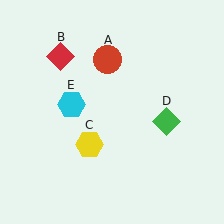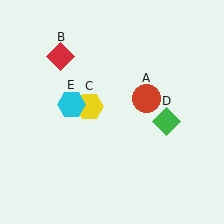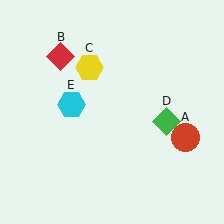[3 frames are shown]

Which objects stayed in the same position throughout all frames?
Red diamond (object B) and green diamond (object D) and cyan hexagon (object E) remained stationary.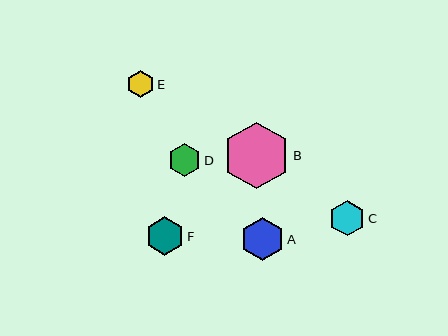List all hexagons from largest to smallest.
From largest to smallest: B, A, F, C, D, E.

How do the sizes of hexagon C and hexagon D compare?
Hexagon C and hexagon D are approximately the same size.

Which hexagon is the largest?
Hexagon B is the largest with a size of approximately 67 pixels.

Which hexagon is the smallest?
Hexagon E is the smallest with a size of approximately 27 pixels.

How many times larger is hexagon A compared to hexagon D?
Hexagon A is approximately 1.3 times the size of hexagon D.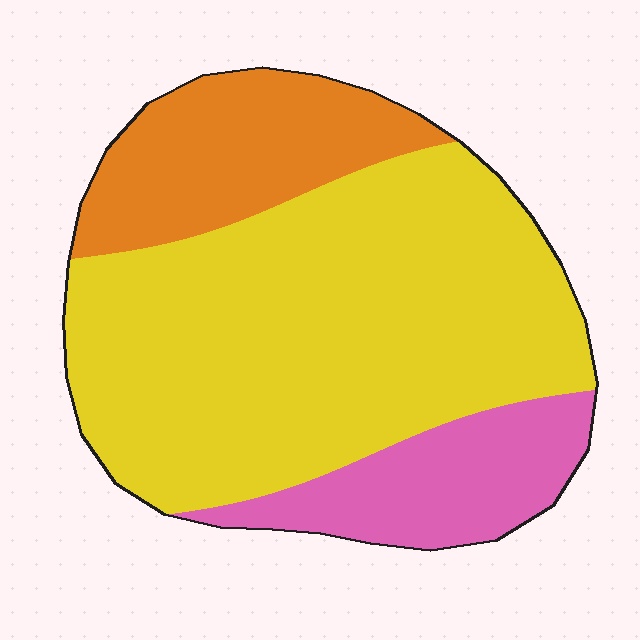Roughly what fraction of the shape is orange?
Orange takes up about one fifth (1/5) of the shape.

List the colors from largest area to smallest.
From largest to smallest: yellow, orange, pink.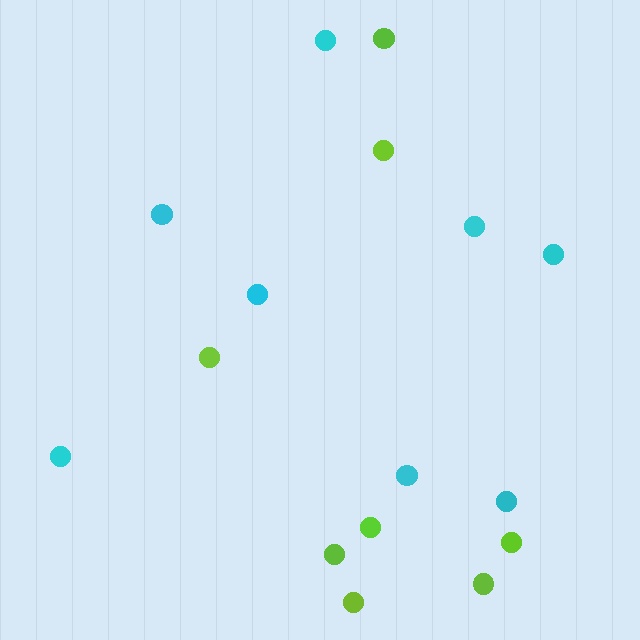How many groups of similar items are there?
There are 2 groups: one group of cyan circles (8) and one group of lime circles (8).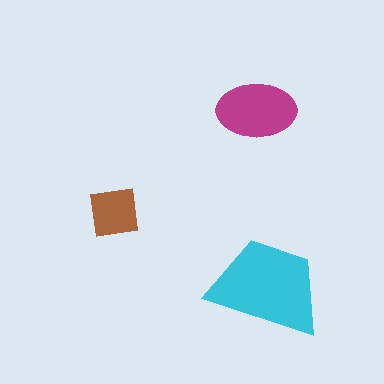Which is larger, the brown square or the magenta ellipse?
The magenta ellipse.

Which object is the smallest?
The brown square.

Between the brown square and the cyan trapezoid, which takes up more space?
The cyan trapezoid.